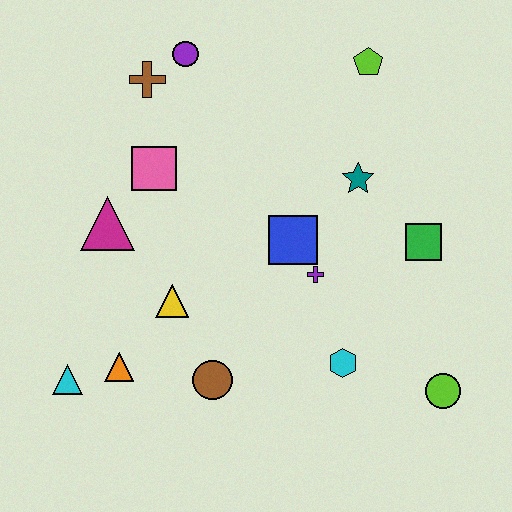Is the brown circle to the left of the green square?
Yes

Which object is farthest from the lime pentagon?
The cyan triangle is farthest from the lime pentagon.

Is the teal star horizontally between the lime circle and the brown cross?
Yes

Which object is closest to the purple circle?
The brown cross is closest to the purple circle.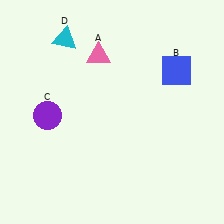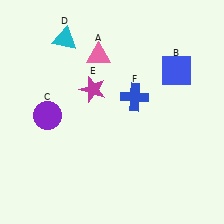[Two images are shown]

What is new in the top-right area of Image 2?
A blue cross (F) was added in the top-right area of Image 2.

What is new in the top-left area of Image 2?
A magenta star (E) was added in the top-left area of Image 2.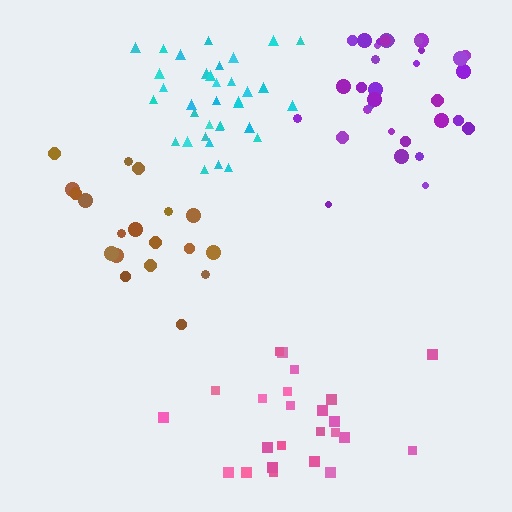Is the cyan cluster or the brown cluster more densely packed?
Cyan.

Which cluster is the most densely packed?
Cyan.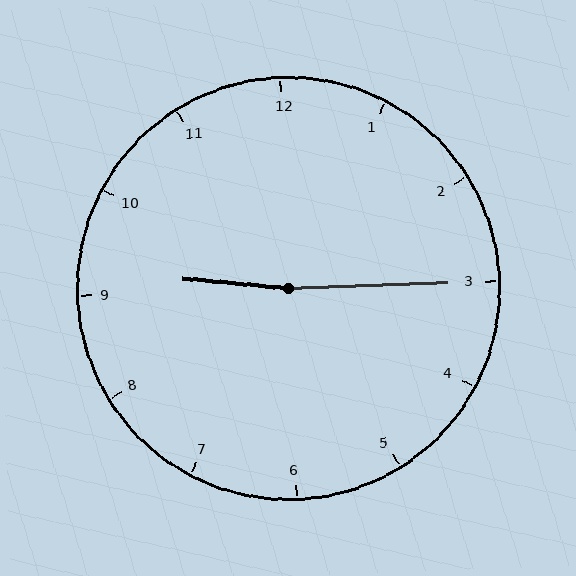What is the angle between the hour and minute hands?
Approximately 172 degrees.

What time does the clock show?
9:15.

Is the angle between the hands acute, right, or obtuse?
It is obtuse.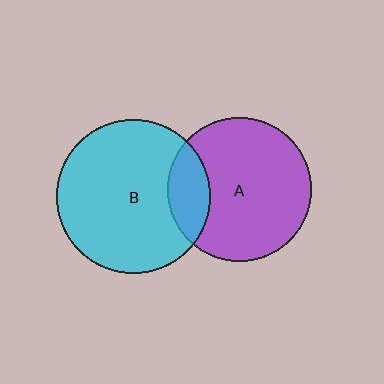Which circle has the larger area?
Circle B (cyan).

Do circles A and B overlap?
Yes.